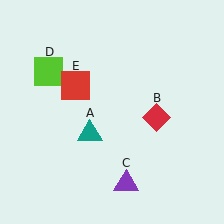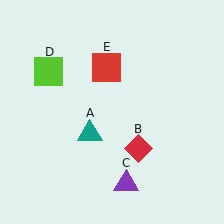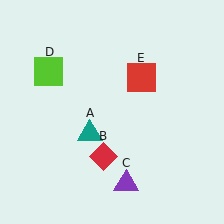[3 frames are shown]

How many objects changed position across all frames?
2 objects changed position: red diamond (object B), red square (object E).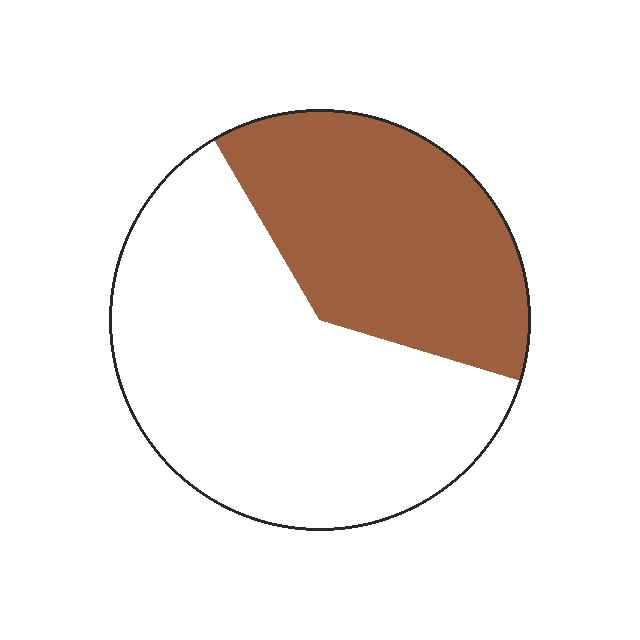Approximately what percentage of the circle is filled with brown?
Approximately 40%.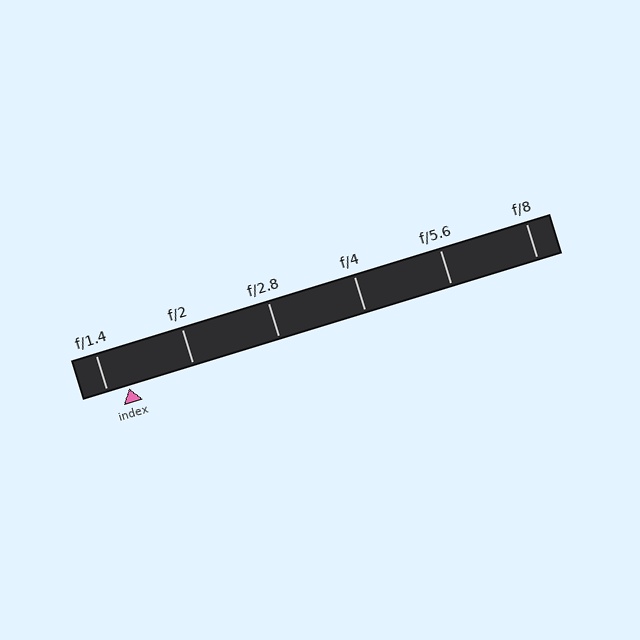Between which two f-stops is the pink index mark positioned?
The index mark is between f/1.4 and f/2.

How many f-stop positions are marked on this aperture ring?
There are 6 f-stop positions marked.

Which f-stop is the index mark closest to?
The index mark is closest to f/1.4.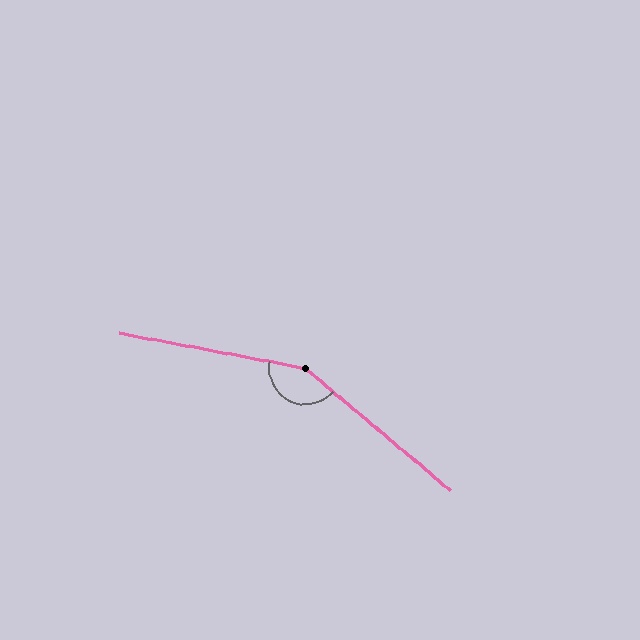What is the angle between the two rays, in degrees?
Approximately 150 degrees.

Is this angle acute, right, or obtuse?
It is obtuse.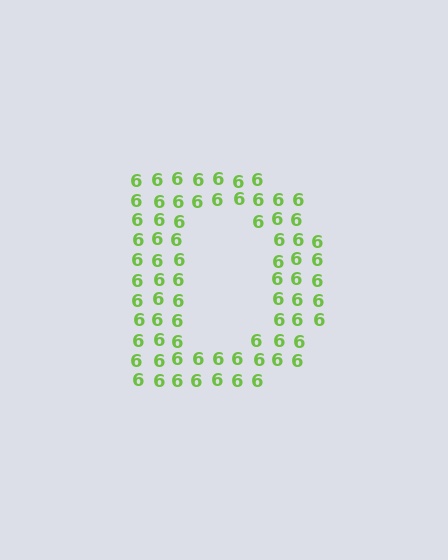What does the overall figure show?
The overall figure shows the letter D.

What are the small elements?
The small elements are digit 6's.